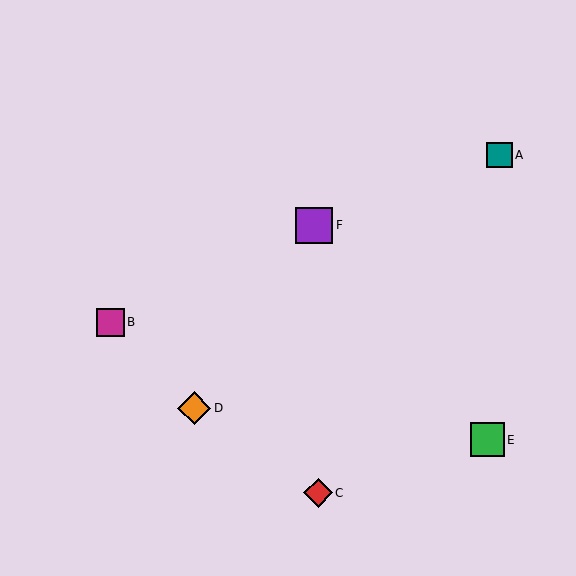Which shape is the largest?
The purple square (labeled F) is the largest.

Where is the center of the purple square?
The center of the purple square is at (314, 225).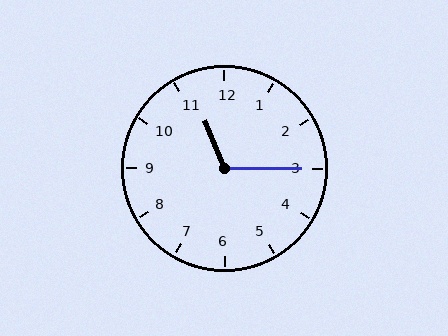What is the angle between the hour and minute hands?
Approximately 112 degrees.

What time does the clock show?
11:15.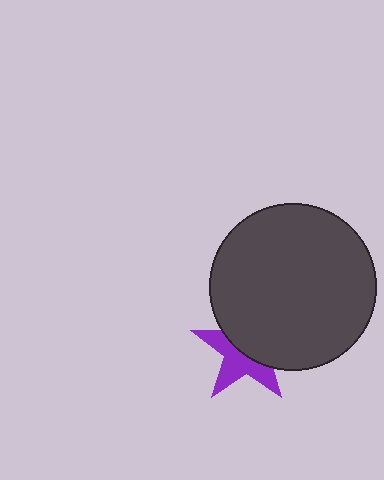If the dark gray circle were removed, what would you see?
You would see the complete purple star.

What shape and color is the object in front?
The object in front is a dark gray circle.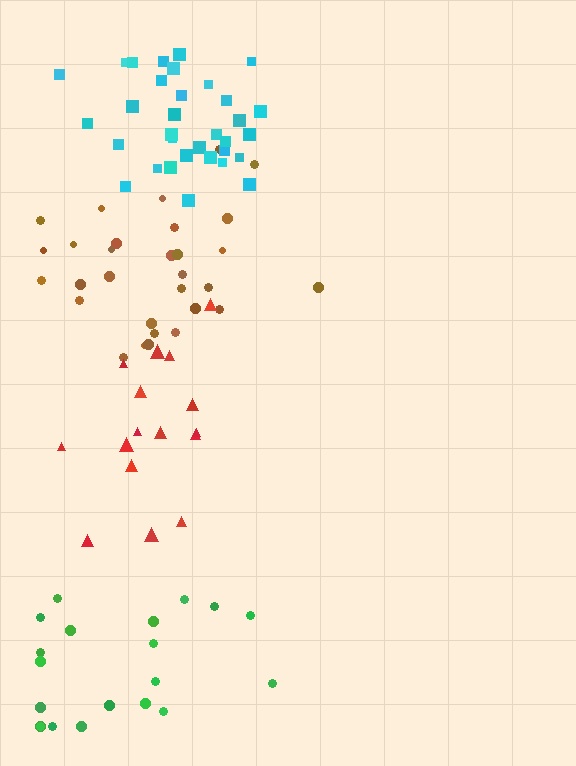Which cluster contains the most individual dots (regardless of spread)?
Cyan (33).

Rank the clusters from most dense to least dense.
cyan, brown, red, green.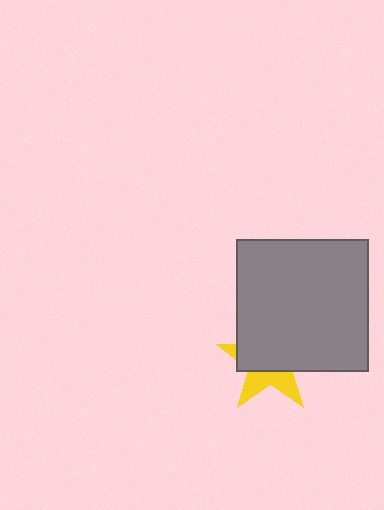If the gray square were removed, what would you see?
You would see the complete yellow star.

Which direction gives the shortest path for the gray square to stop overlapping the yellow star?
Moving up gives the shortest separation.